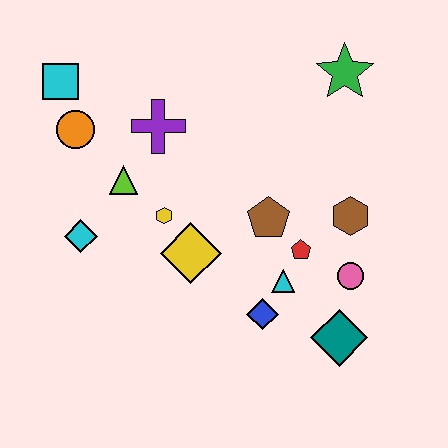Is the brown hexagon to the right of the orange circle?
Yes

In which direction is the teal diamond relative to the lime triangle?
The teal diamond is to the right of the lime triangle.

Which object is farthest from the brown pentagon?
The cyan square is farthest from the brown pentagon.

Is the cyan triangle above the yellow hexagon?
No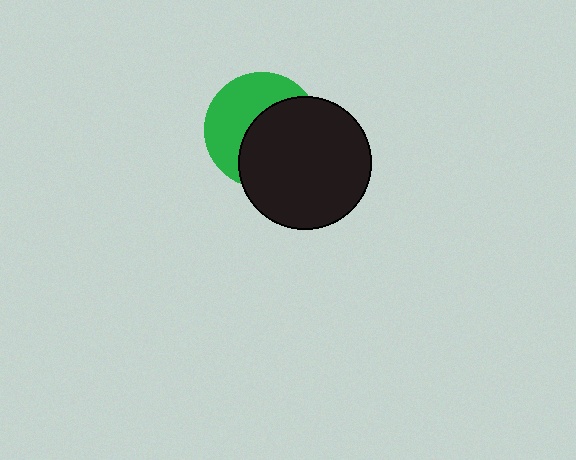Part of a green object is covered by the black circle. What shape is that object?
It is a circle.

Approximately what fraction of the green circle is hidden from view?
Roughly 54% of the green circle is hidden behind the black circle.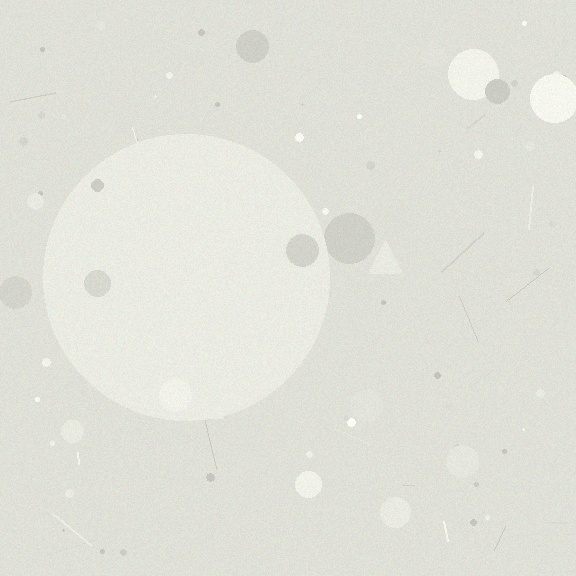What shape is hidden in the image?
A circle is hidden in the image.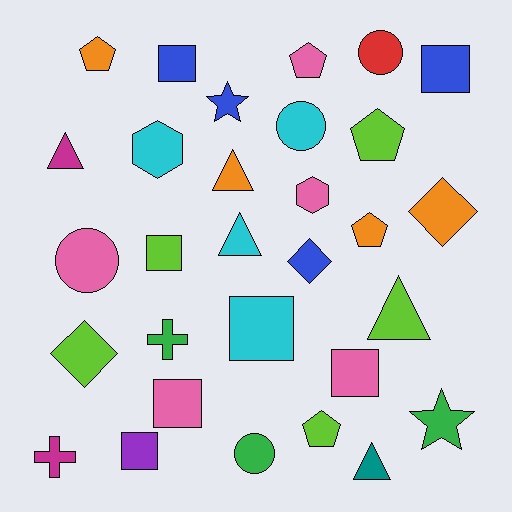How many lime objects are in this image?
There are 5 lime objects.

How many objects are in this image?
There are 30 objects.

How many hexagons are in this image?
There are 2 hexagons.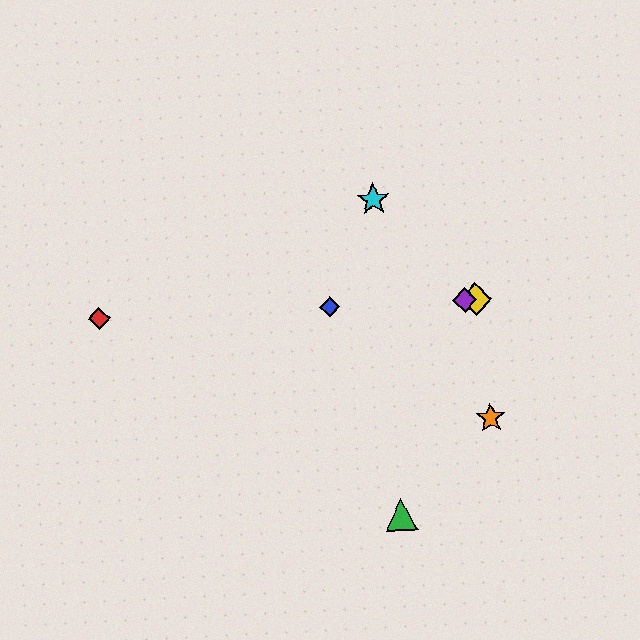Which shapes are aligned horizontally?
The red diamond, the blue diamond, the yellow diamond, the purple diamond are aligned horizontally.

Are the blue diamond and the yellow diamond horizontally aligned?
Yes, both are at y≈307.